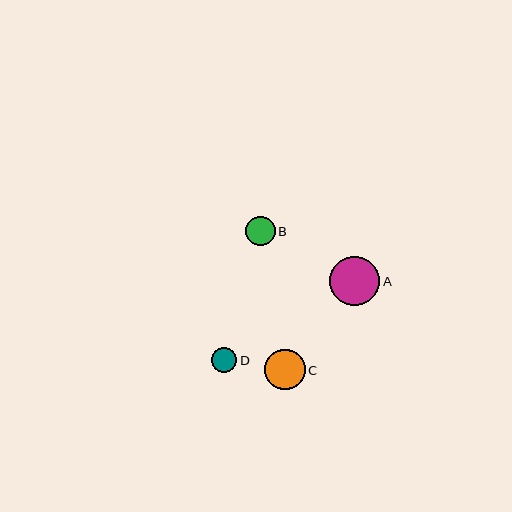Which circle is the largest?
Circle A is the largest with a size of approximately 50 pixels.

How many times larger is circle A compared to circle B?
Circle A is approximately 1.7 times the size of circle B.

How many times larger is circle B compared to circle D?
Circle B is approximately 1.2 times the size of circle D.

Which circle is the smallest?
Circle D is the smallest with a size of approximately 25 pixels.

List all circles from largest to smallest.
From largest to smallest: A, C, B, D.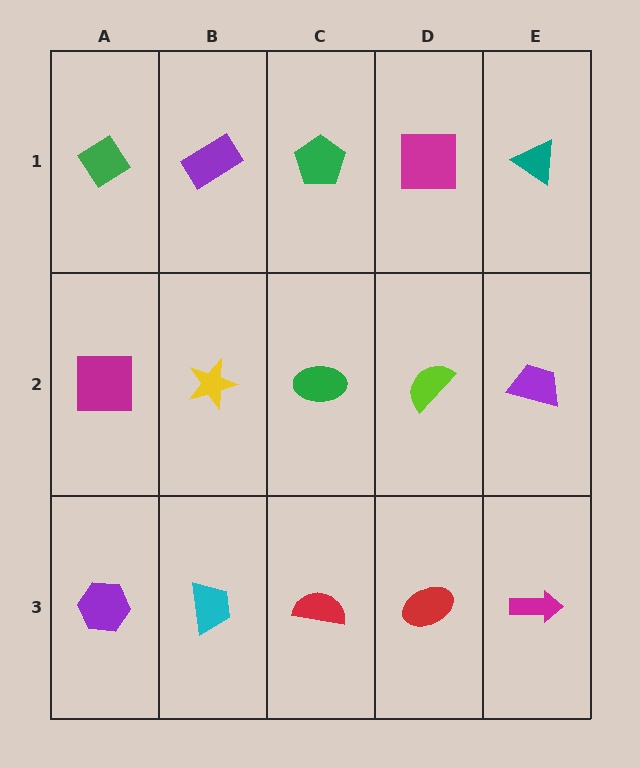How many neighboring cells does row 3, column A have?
2.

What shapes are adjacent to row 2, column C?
A green pentagon (row 1, column C), a red semicircle (row 3, column C), a yellow star (row 2, column B), a lime semicircle (row 2, column D).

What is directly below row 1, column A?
A magenta square.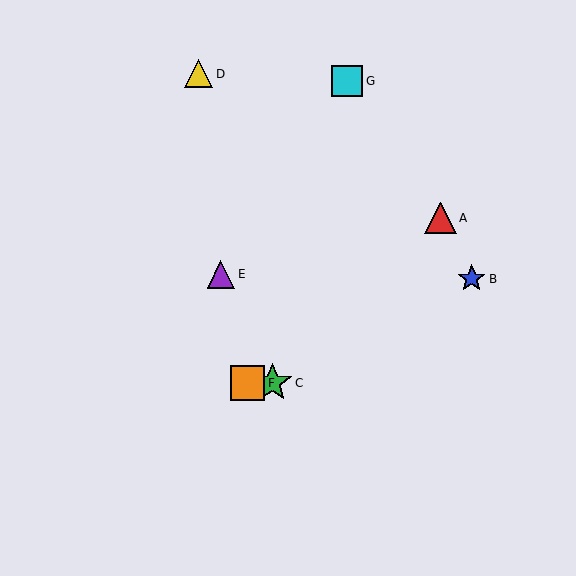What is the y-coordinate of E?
Object E is at y≈274.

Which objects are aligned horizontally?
Objects C, F are aligned horizontally.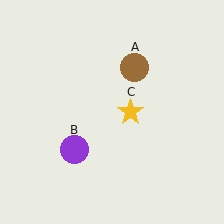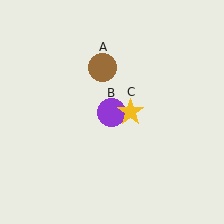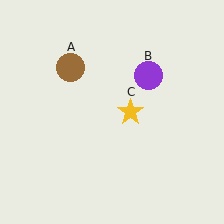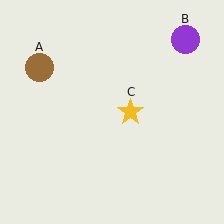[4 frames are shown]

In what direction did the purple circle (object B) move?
The purple circle (object B) moved up and to the right.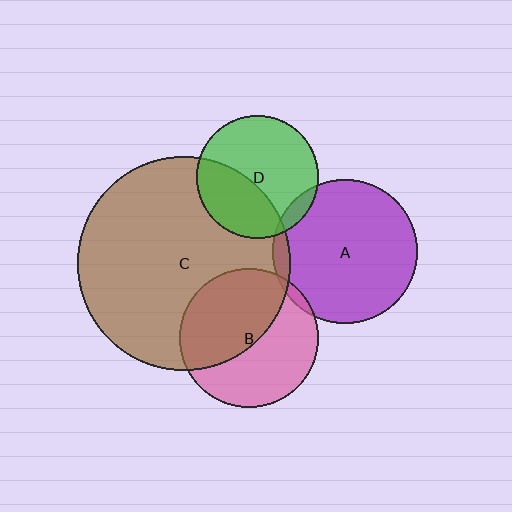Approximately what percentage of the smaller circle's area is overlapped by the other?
Approximately 5%.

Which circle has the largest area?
Circle C (brown).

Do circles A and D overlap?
Yes.